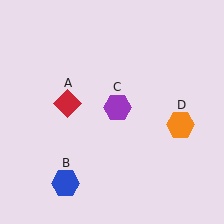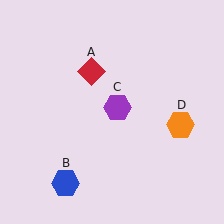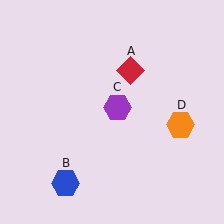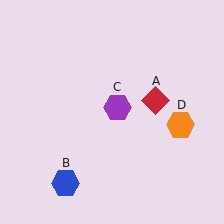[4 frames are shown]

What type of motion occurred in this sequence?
The red diamond (object A) rotated clockwise around the center of the scene.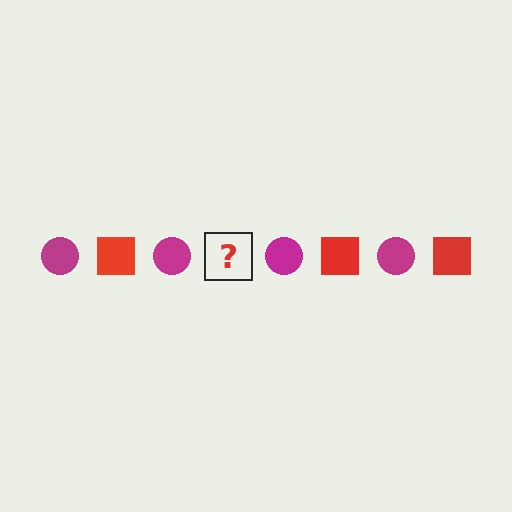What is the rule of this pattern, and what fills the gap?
The rule is that the pattern alternates between magenta circle and red square. The gap should be filled with a red square.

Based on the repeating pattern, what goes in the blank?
The blank should be a red square.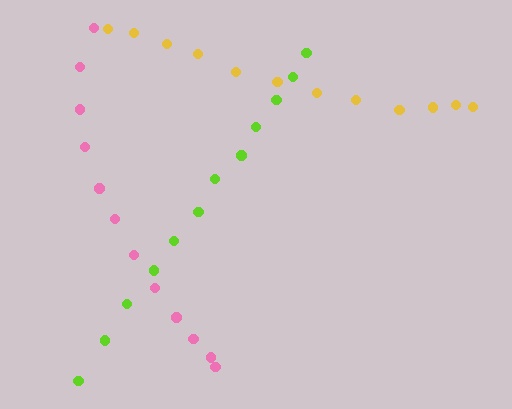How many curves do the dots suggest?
There are 3 distinct paths.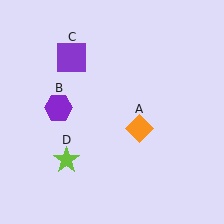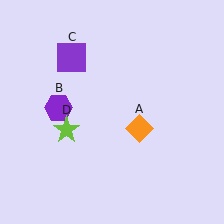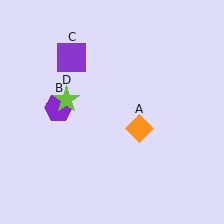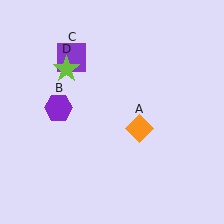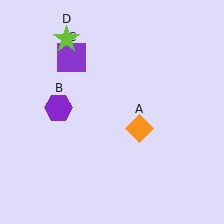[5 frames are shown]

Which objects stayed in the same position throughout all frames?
Orange diamond (object A) and purple hexagon (object B) and purple square (object C) remained stationary.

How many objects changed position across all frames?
1 object changed position: lime star (object D).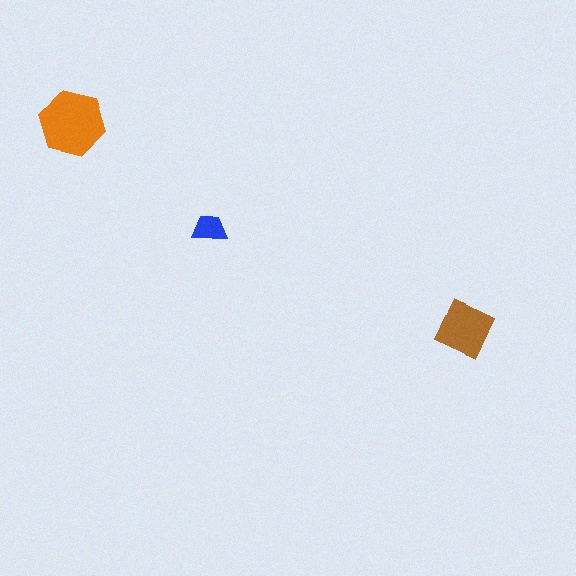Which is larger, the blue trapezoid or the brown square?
The brown square.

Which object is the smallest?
The blue trapezoid.